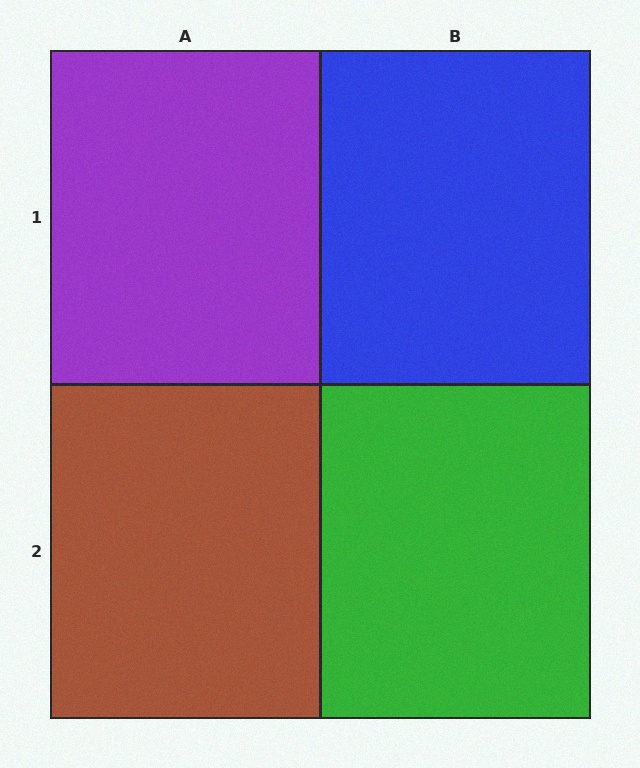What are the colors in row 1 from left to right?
Purple, blue.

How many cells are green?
1 cell is green.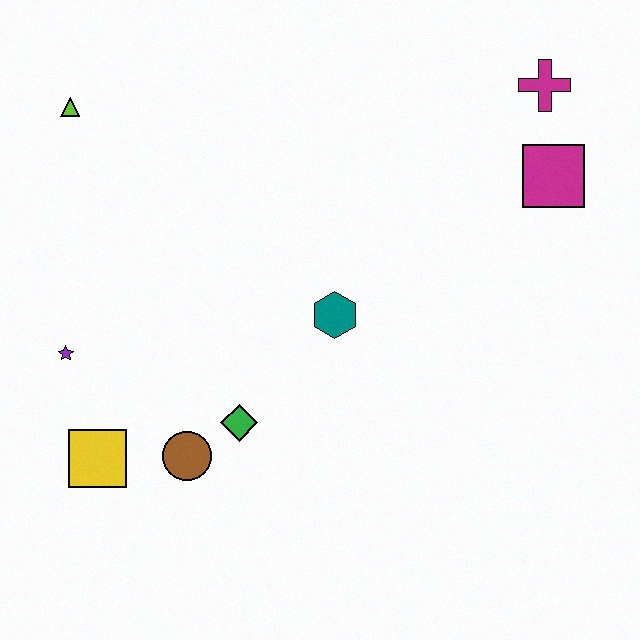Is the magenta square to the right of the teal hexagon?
Yes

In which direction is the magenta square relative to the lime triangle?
The magenta square is to the right of the lime triangle.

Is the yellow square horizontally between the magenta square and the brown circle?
No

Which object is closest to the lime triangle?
The purple star is closest to the lime triangle.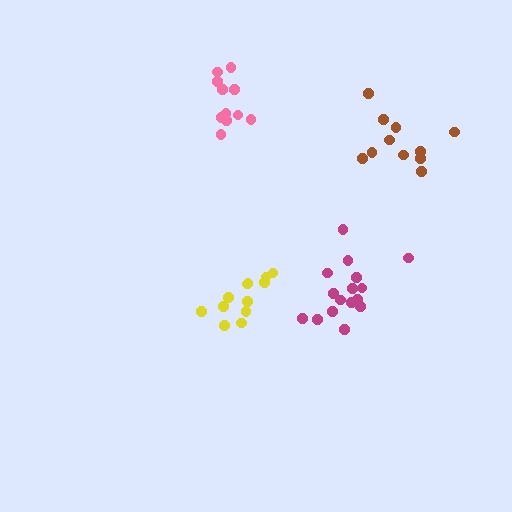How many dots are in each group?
Group 1: 11 dots, Group 2: 16 dots, Group 3: 12 dots, Group 4: 11 dots (50 total).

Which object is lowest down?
The magenta cluster is bottommost.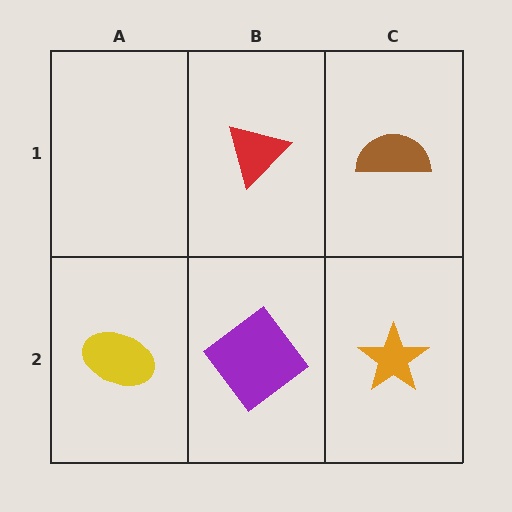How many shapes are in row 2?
3 shapes.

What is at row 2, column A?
A yellow ellipse.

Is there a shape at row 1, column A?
No, that cell is empty.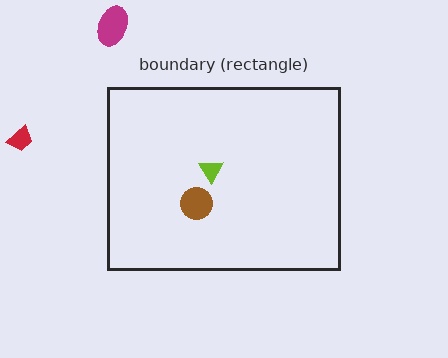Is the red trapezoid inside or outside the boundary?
Outside.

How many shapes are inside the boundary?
2 inside, 2 outside.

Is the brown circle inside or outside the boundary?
Inside.